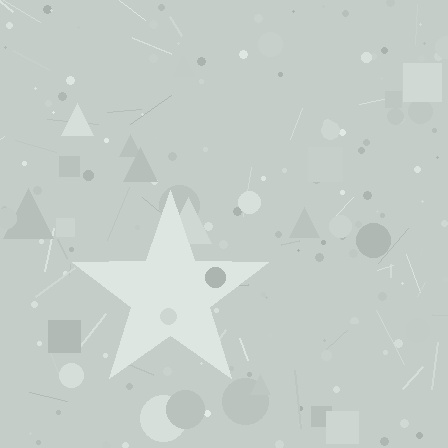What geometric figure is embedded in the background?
A star is embedded in the background.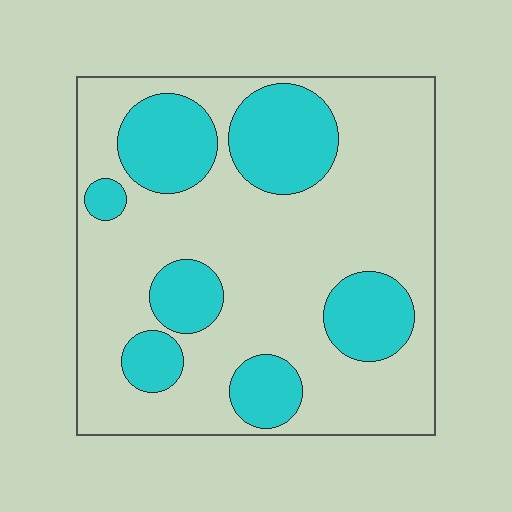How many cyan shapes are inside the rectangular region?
7.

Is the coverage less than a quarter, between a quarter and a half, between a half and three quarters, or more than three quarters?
Between a quarter and a half.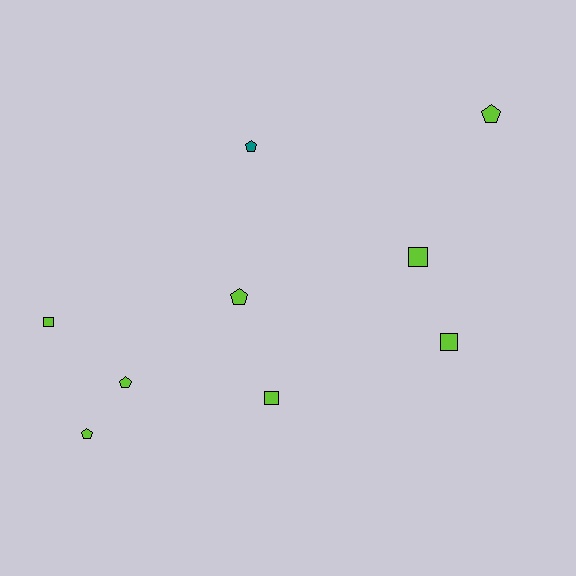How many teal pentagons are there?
There is 1 teal pentagon.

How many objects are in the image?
There are 9 objects.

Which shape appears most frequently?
Pentagon, with 5 objects.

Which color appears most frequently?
Lime, with 8 objects.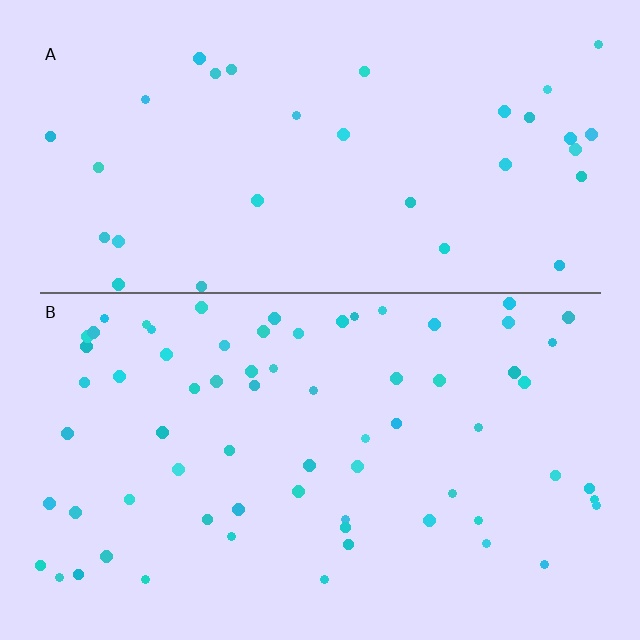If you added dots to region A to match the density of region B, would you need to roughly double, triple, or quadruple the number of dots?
Approximately double.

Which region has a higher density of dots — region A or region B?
B (the bottom).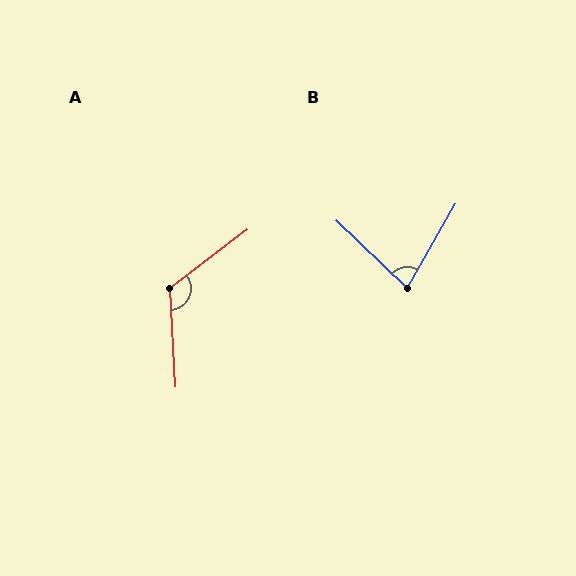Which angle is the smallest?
B, at approximately 76 degrees.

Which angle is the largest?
A, at approximately 124 degrees.